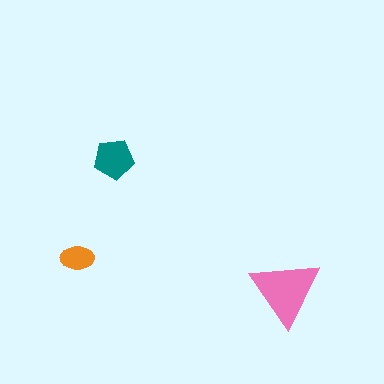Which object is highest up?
The teal pentagon is topmost.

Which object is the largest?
The pink triangle.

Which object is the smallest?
The orange ellipse.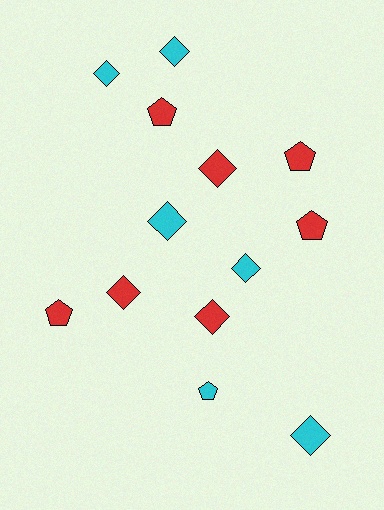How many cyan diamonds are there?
There are 5 cyan diamonds.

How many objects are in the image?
There are 13 objects.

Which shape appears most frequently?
Diamond, with 8 objects.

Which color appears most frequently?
Red, with 7 objects.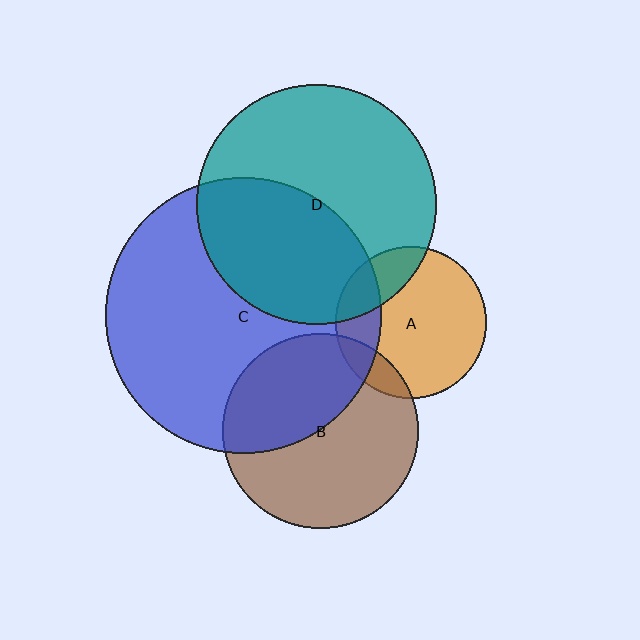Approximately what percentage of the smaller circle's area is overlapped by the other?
Approximately 40%.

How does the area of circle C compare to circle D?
Approximately 1.3 times.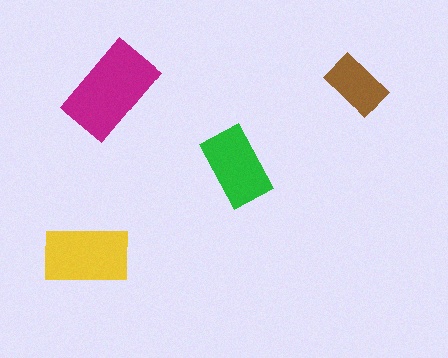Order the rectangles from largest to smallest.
the magenta one, the yellow one, the green one, the brown one.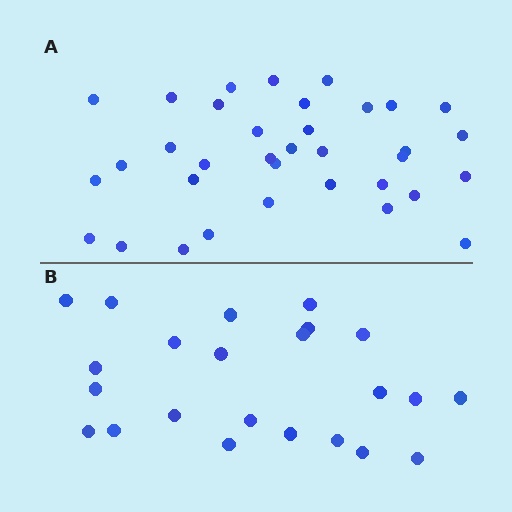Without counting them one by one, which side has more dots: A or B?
Region A (the top region) has more dots.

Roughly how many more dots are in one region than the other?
Region A has roughly 12 or so more dots than region B.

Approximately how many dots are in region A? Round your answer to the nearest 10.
About 40 dots. (The exact count is 35, which rounds to 40.)